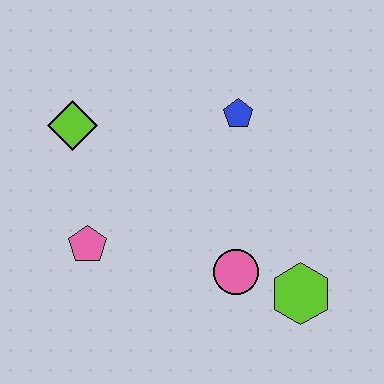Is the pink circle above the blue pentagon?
No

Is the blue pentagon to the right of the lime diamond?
Yes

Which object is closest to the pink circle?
The lime hexagon is closest to the pink circle.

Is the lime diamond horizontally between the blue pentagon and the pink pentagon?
No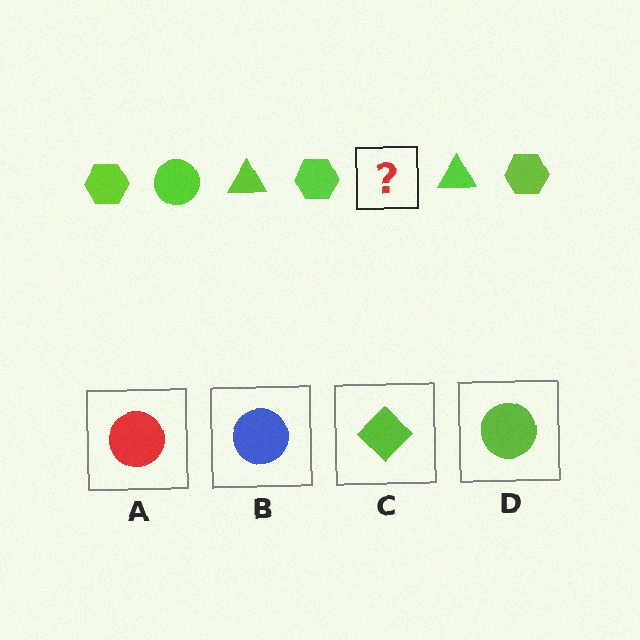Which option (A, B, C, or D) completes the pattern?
D.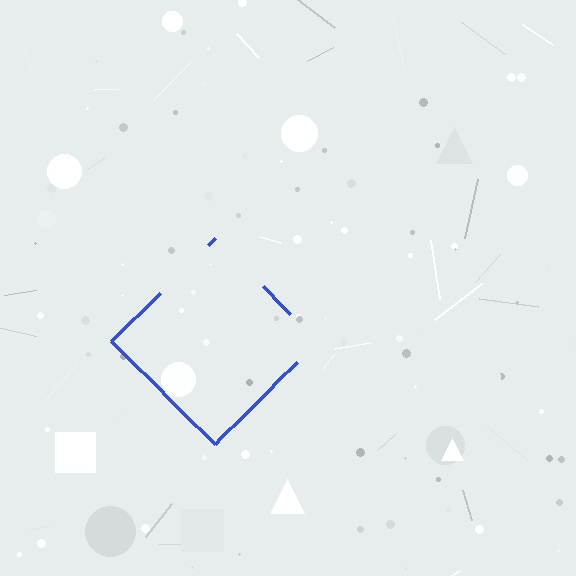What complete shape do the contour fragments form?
The contour fragments form a diamond.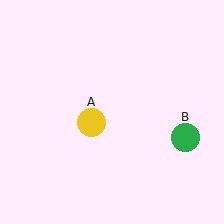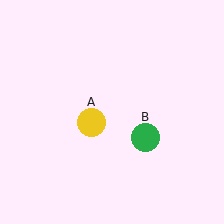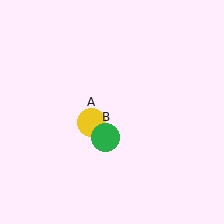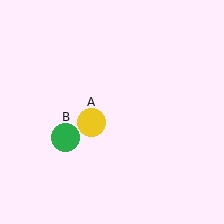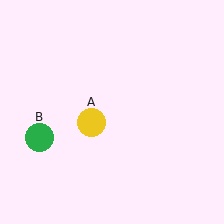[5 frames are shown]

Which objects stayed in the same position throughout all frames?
Yellow circle (object A) remained stationary.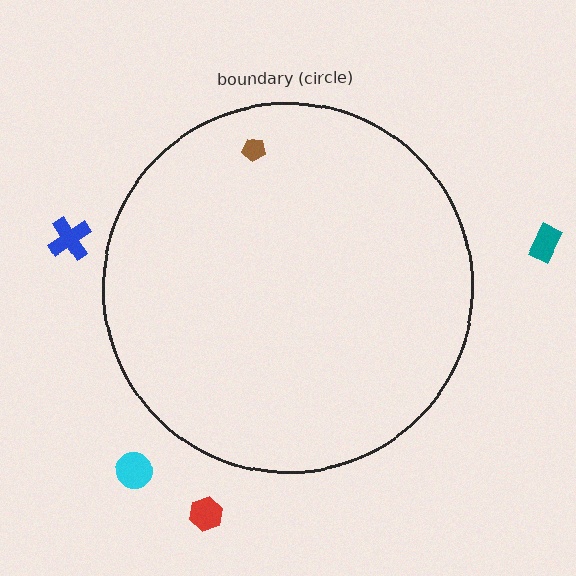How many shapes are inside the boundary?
1 inside, 4 outside.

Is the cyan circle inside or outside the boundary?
Outside.